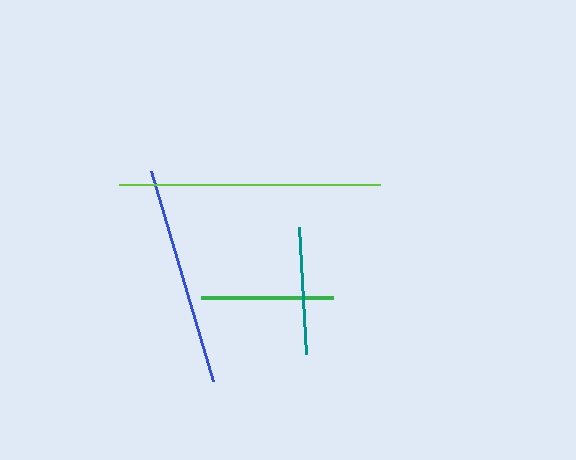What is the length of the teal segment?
The teal segment is approximately 127 pixels long.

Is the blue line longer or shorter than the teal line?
The blue line is longer than the teal line.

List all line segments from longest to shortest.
From longest to shortest: lime, blue, green, teal.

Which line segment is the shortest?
The teal line is the shortest at approximately 127 pixels.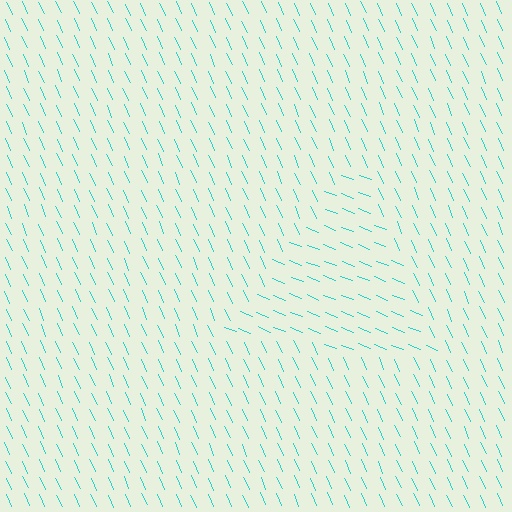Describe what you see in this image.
The image is filled with small cyan line segments. A triangle region in the image has lines oriented differently from the surrounding lines, creating a visible texture boundary.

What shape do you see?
I see a triangle.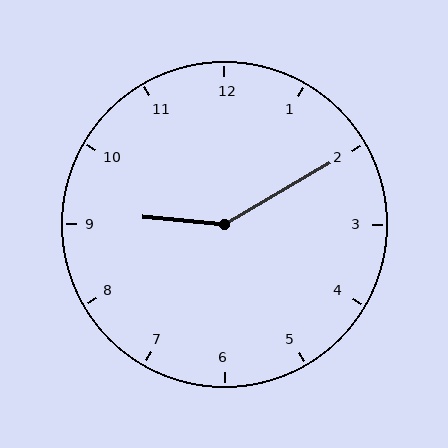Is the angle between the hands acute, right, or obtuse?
It is obtuse.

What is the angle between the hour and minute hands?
Approximately 145 degrees.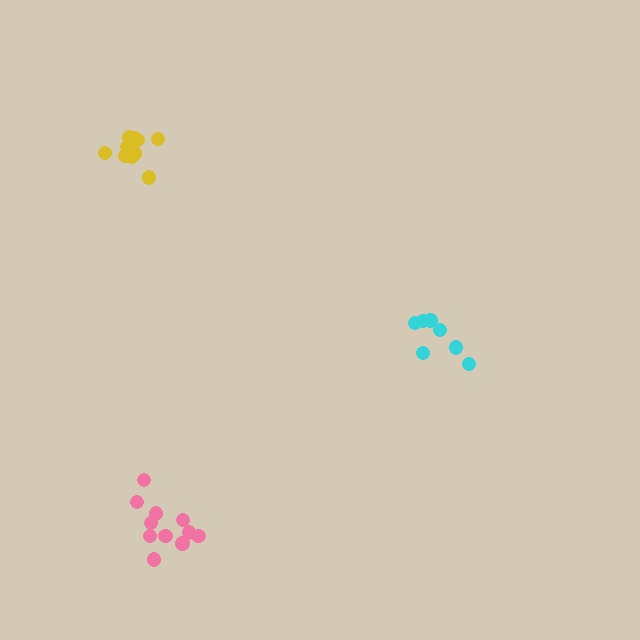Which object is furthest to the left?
The yellow cluster is leftmost.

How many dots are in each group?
Group 1: 7 dots, Group 2: 10 dots, Group 3: 11 dots (28 total).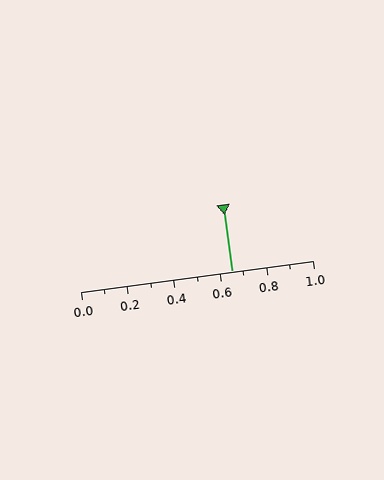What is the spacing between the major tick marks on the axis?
The major ticks are spaced 0.2 apart.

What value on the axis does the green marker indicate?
The marker indicates approximately 0.65.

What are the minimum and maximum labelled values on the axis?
The axis runs from 0.0 to 1.0.